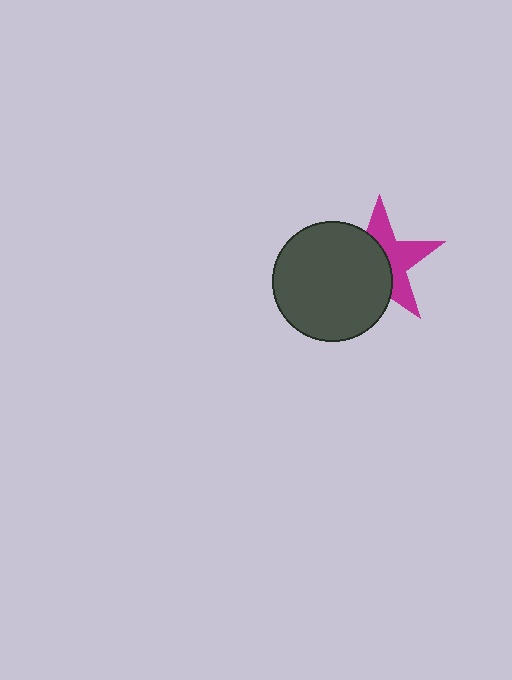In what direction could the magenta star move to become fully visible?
The magenta star could move right. That would shift it out from behind the dark gray circle entirely.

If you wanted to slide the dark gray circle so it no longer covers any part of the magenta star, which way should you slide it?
Slide it left — that is the most direct way to separate the two shapes.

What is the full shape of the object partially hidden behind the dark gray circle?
The partially hidden object is a magenta star.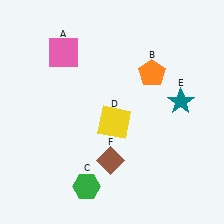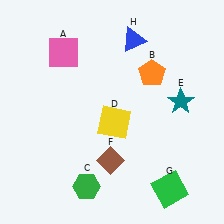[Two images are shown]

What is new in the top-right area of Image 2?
A blue triangle (H) was added in the top-right area of Image 2.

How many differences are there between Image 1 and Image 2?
There are 2 differences between the two images.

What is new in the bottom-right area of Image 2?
A green square (G) was added in the bottom-right area of Image 2.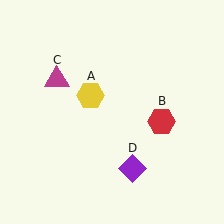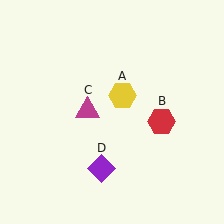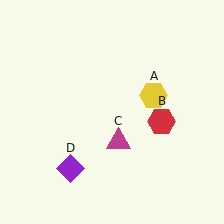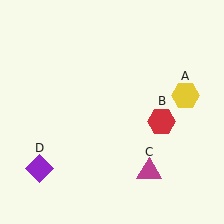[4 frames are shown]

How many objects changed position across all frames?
3 objects changed position: yellow hexagon (object A), magenta triangle (object C), purple diamond (object D).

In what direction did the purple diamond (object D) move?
The purple diamond (object D) moved left.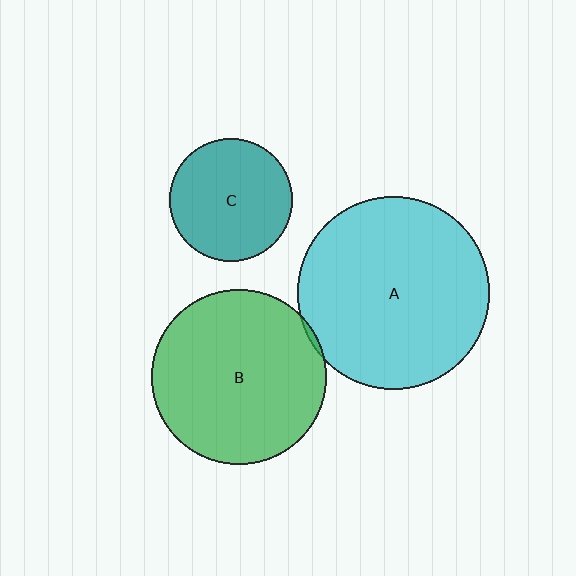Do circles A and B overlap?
Yes.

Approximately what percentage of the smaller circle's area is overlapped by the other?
Approximately 5%.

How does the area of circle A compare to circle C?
Approximately 2.5 times.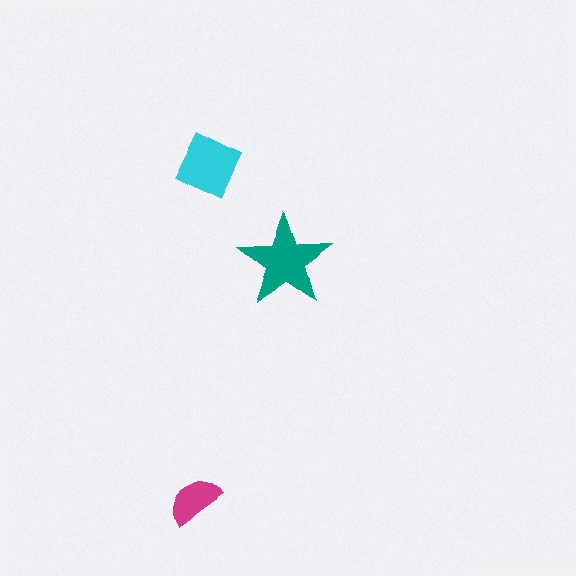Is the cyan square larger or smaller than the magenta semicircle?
Larger.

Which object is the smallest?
The magenta semicircle.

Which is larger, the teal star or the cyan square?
The teal star.